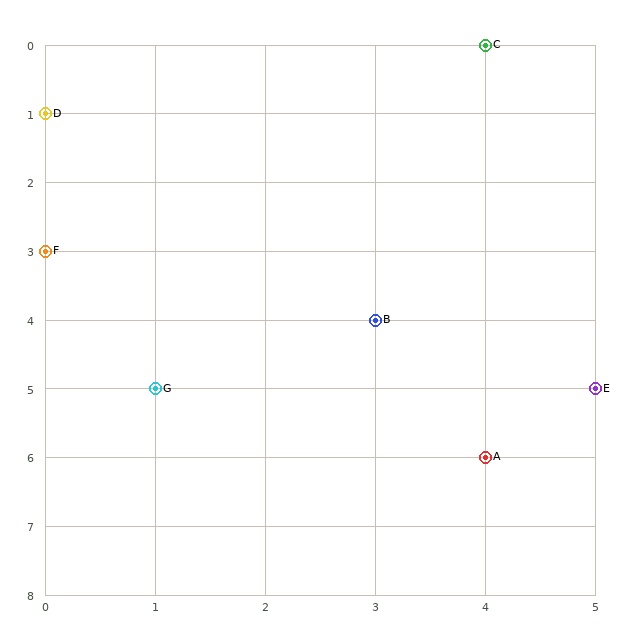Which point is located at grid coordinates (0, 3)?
Point F is at (0, 3).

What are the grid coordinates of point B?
Point B is at grid coordinates (3, 4).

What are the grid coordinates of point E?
Point E is at grid coordinates (5, 5).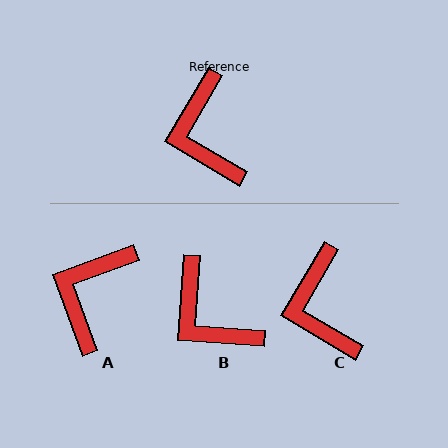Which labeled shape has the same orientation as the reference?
C.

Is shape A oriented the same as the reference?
No, it is off by about 39 degrees.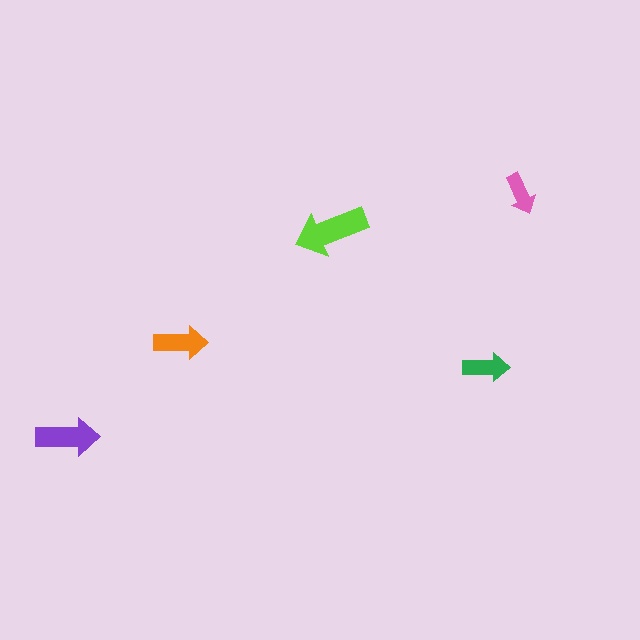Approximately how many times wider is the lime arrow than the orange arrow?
About 1.5 times wider.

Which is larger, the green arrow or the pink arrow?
The green one.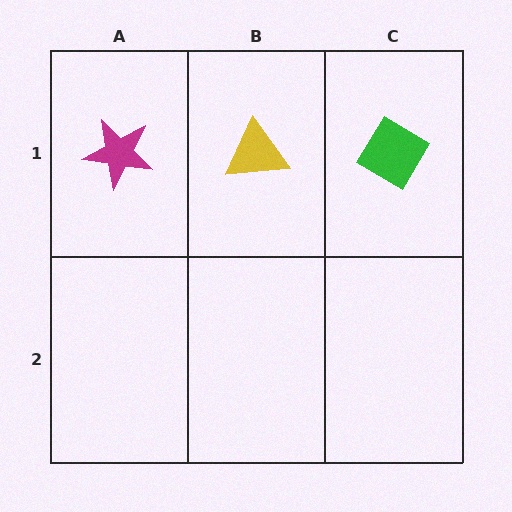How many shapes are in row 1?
3 shapes.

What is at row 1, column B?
A yellow triangle.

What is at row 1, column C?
A green diamond.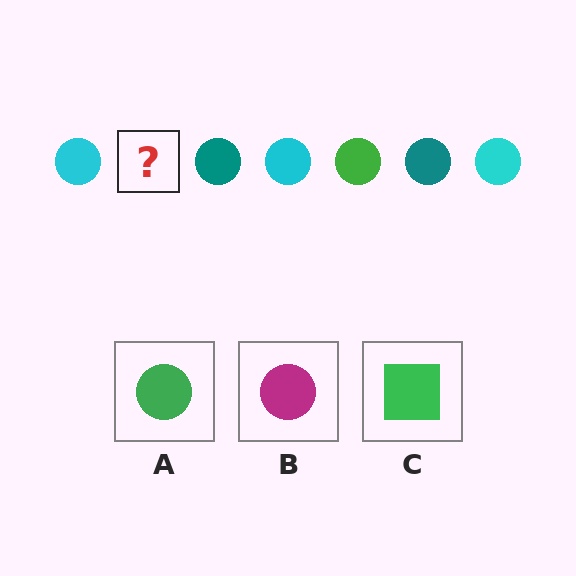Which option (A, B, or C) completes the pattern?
A.